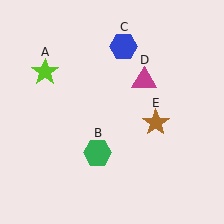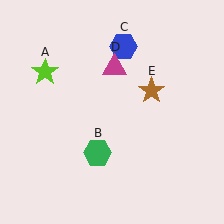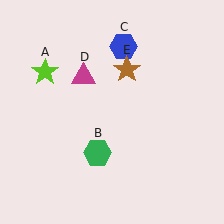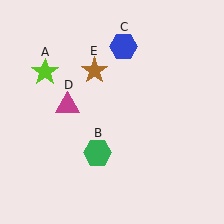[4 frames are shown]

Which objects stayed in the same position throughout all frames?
Lime star (object A) and green hexagon (object B) and blue hexagon (object C) remained stationary.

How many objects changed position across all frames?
2 objects changed position: magenta triangle (object D), brown star (object E).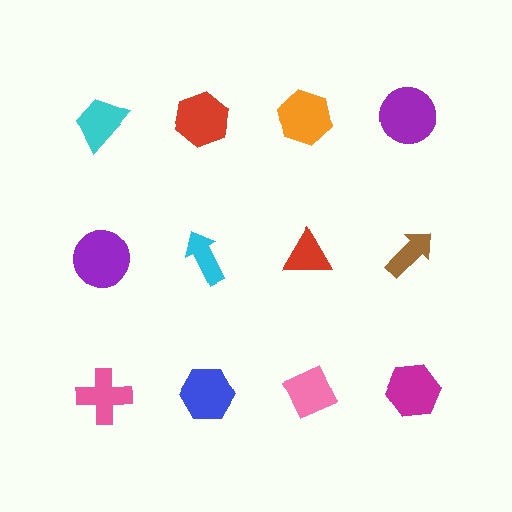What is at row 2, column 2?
A cyan arrow.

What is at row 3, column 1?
A pink cross.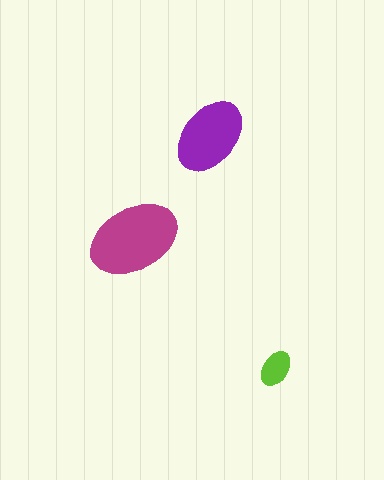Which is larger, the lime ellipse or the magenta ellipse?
The magenta one.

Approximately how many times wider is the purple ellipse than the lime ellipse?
About 2 times wider.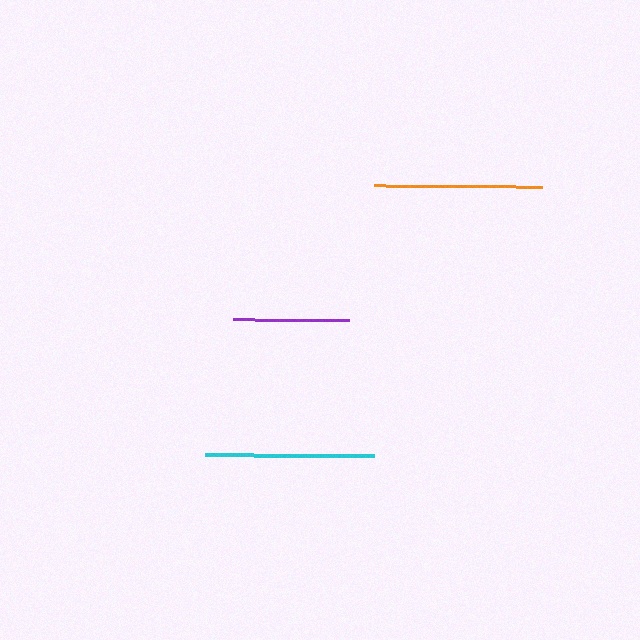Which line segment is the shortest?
The purple line is the shortest at approximately 115 pixels.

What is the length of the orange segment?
The orange segment is approximately 168 pixels long.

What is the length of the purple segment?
The purple segment is approximately 115 pixels long.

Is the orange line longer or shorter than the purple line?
The orange line is longer than the purple line.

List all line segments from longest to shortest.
From longest to shortest: cyan, orange, purple.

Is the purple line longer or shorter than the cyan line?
The cyan line is longer than the purple line.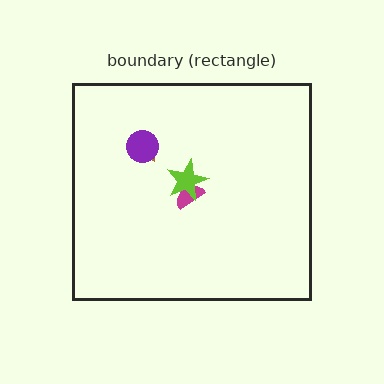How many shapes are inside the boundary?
4 inside, 0 outside.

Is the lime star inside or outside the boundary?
Inside.